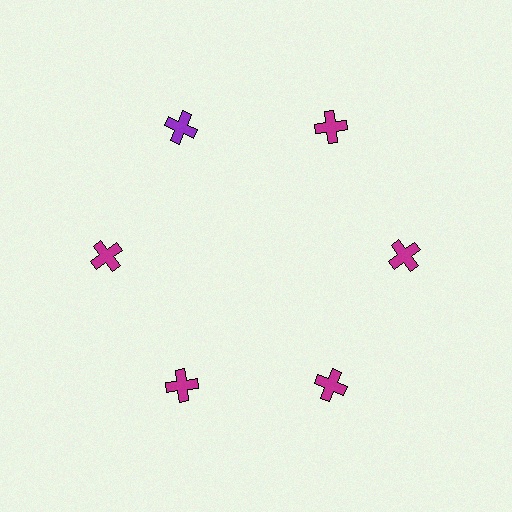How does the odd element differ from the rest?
It has a different color: purple instead of magenta.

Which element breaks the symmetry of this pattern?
The purple cross at roughly the 11 o'clock position breaks the symmetry. All other shapes are magenta crosses.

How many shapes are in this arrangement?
There are 6 shapes arranged in a ring pattern.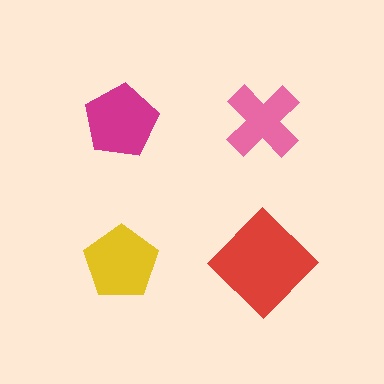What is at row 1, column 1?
A magenta pentagon.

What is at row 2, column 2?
A red diamond.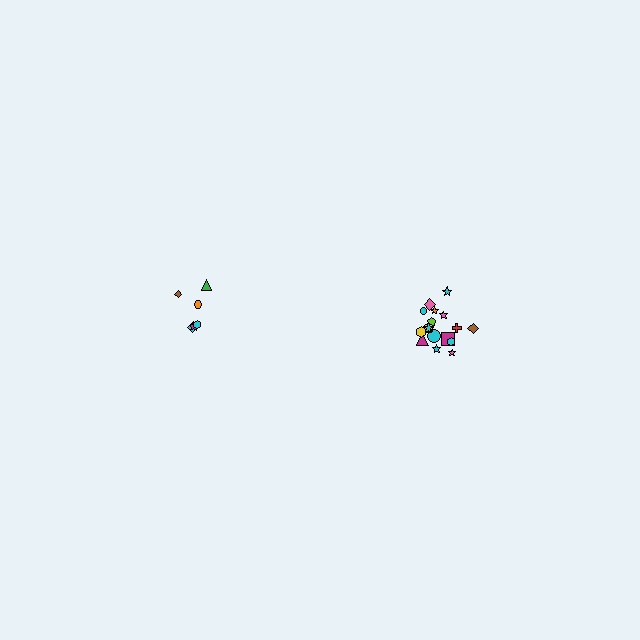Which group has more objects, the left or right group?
The right group.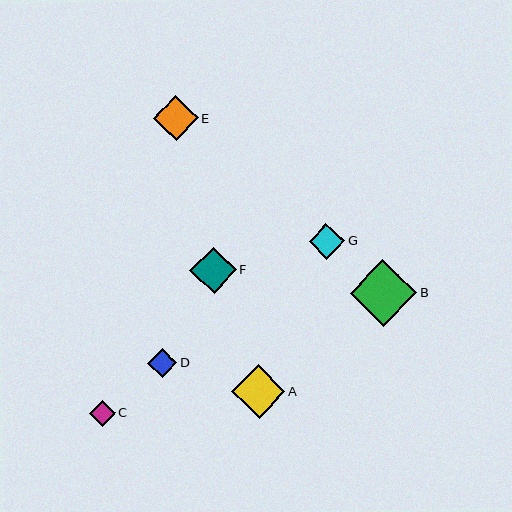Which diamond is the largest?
Diamond B is the largest with a size of approximately 66 pixels.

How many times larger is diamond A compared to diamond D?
Diamond A is approximately 1.8 times the size of diamond D.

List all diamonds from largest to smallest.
From largest to smallest: B, A, F, E, G, D, C.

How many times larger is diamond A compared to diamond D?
Diamond A is approximately 1.8 times the size of diamond D.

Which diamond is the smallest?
Diamond C is the smallest with a size of approximately 26 pixels.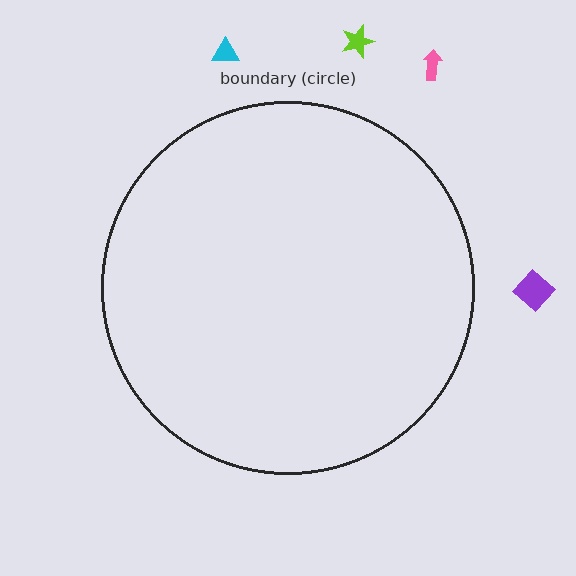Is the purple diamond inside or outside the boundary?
Outside.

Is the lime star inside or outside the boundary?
Outside.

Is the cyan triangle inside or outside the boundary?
Outside.